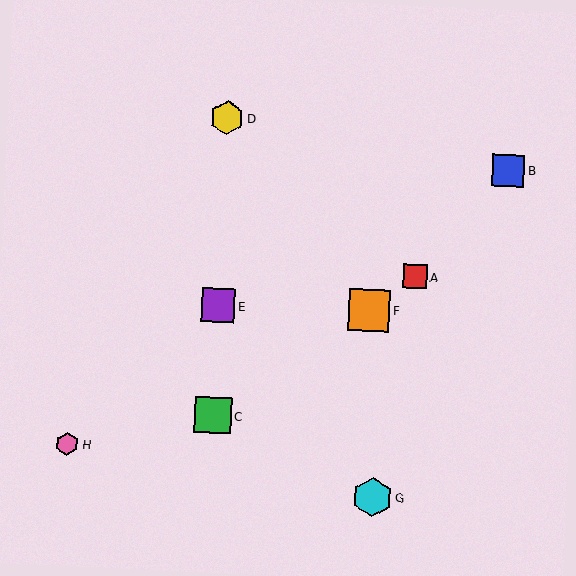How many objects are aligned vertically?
3 objects (C, D, E) are aligned vertically.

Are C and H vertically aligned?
No, C is at x≈213 and H is at x≈67.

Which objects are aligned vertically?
Objects C, D, E are aligned vertically.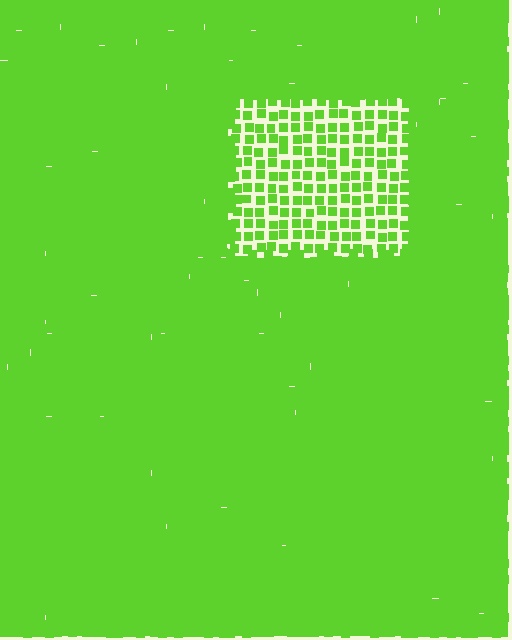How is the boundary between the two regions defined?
The boundary is defined by a change in element density (approximately 2.6x ratio). All elements are the same color, size, and shape.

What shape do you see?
I see a rectangle.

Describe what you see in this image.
The image contains small lime elements arranged at two different densities. A rectangle-shaped region is visible where the elements are less densely packed than the surrounding area.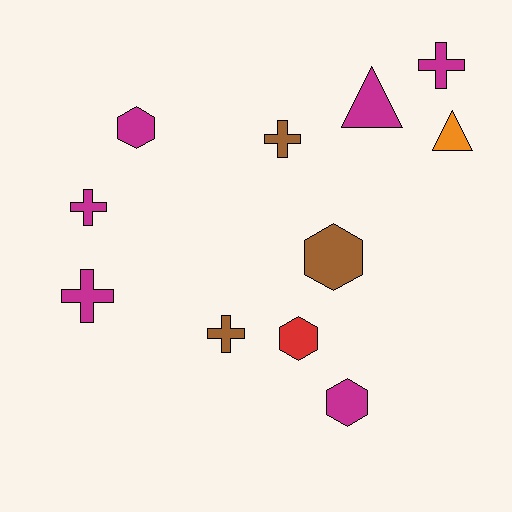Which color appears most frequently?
Magenta, with 6 objects.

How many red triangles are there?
There are no red triangles.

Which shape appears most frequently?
Cross, with 5 objects.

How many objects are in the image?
There are 11 objects.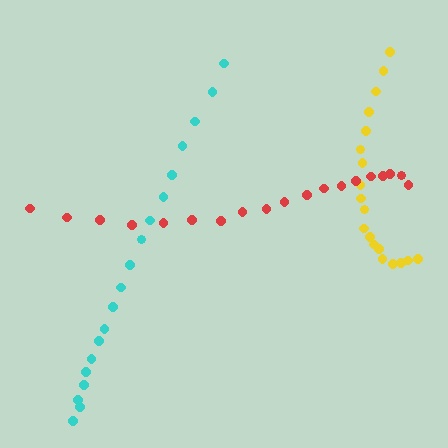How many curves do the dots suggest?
There are 3 distinct paths.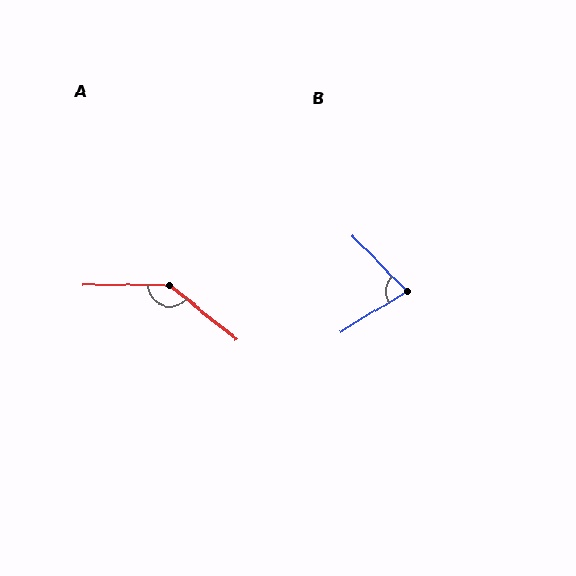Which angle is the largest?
A, at approximately 141 degrees.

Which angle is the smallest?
B, at approximately 76 degrees.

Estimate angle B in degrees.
Approximately 76 degrees.